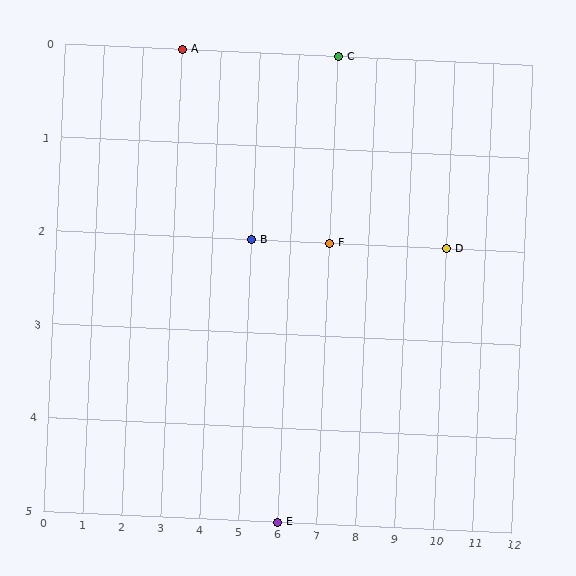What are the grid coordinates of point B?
Point B is at grid coordinates (5, 2).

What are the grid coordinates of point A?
Point A is at grid coordinates (3, 0).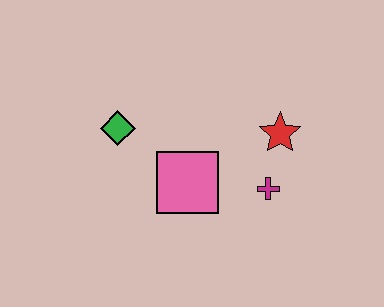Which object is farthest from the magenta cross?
The green diamond is farthest from the magenta cross.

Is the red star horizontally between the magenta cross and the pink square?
No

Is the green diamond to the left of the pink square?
Yes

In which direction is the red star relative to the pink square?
The red star is to the right of the pink square.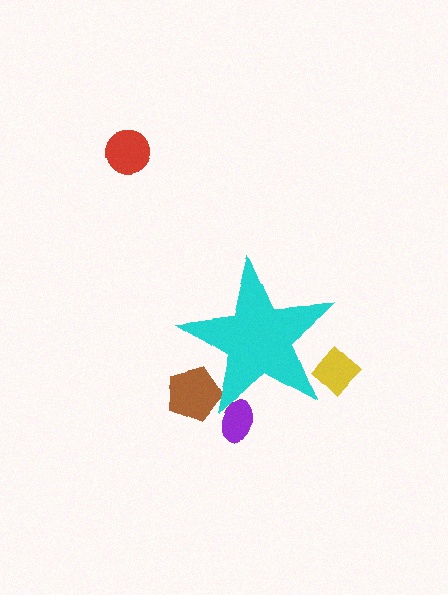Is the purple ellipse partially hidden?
Yes, the purple ellipse is partially hidden behind the cyan star.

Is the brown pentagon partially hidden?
Yes, the brown pentagon is partially hidden behind the cyan star.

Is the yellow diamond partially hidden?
Yes, the yellow diamond is partially hidden behind the cyan star.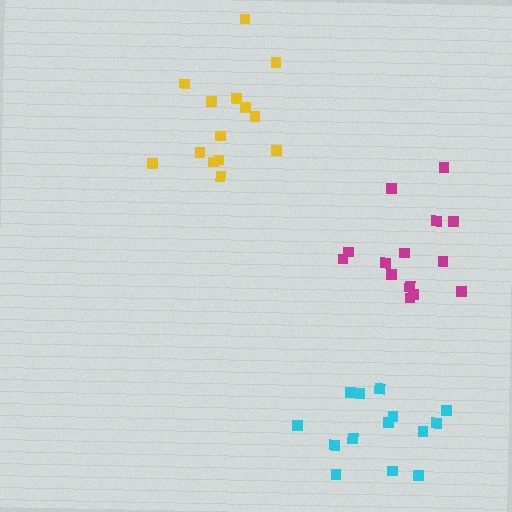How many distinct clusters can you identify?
There are 3 distinct clusters.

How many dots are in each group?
Group 1: 14 dots, Group 2: 14 dots, Group 3: 14 dots (42 total).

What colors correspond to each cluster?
The clusters are colored: yellow, cyan, magenta.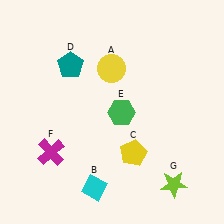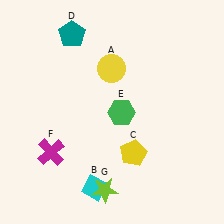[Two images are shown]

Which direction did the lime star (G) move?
The lime star (G) moved left.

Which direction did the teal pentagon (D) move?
The teal pentagon (D) moved up.